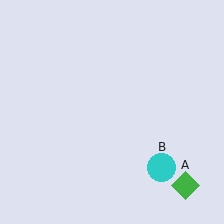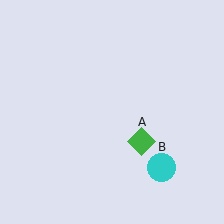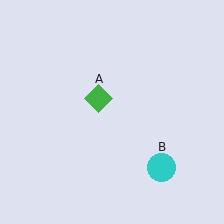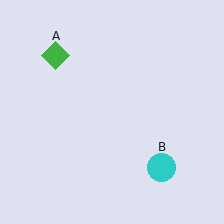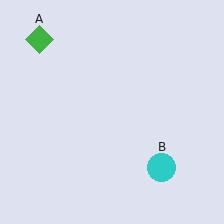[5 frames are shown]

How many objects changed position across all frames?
1 object changed position: green diamond (object A).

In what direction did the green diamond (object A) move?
The green diamond (object A) moved up and to the left.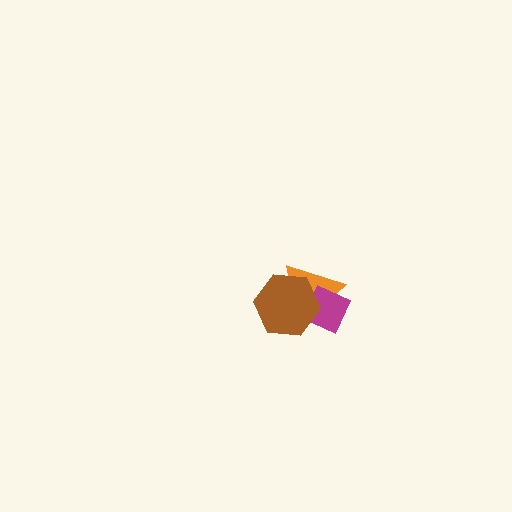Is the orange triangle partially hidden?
Yes, it is partially covered by another shape.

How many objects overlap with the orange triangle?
2 objects overlap with the orange triangle.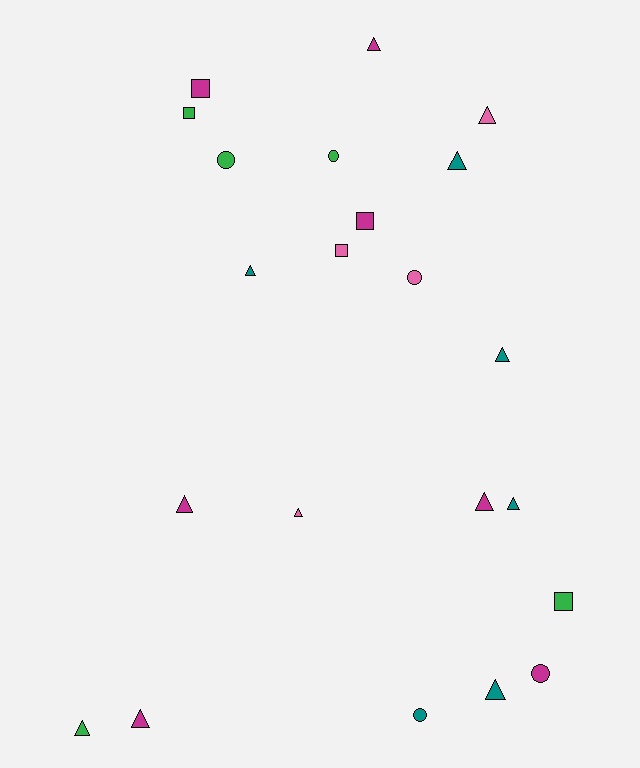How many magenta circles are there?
There is 1 magenta circle.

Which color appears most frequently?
Magenta, with 7 objects.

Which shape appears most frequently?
Triangle, with 12 objects.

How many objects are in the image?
There are 22 objects.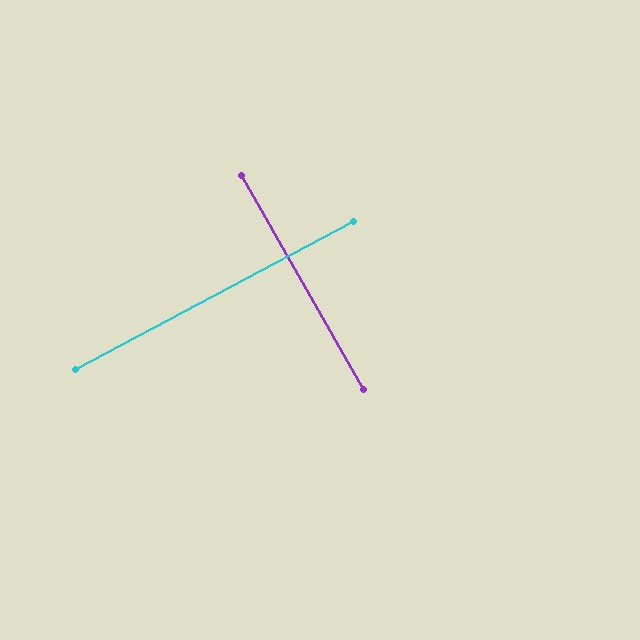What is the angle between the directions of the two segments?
Approximately 88 degrees.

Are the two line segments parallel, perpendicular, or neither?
Perpendicular — they meet at approximately 88°.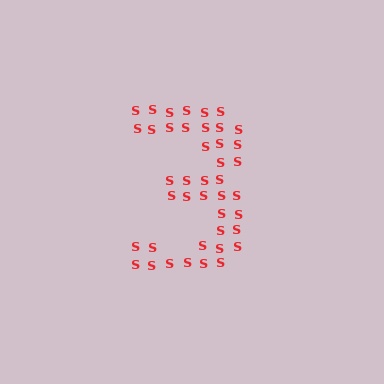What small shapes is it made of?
It is made of small letter S's.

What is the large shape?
The large shape is the digit 3.